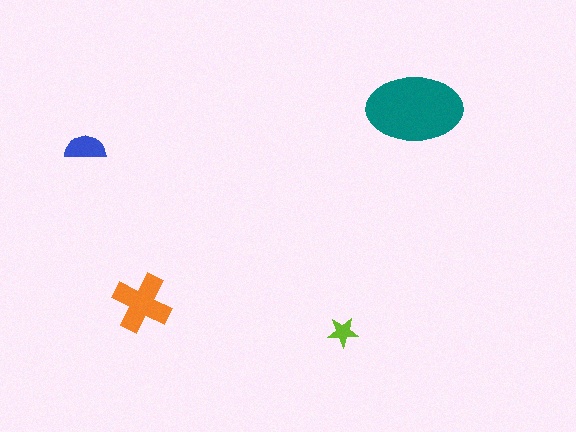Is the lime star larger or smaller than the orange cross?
Smaller.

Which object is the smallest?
The lime star.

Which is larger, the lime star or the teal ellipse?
The teal ellipse.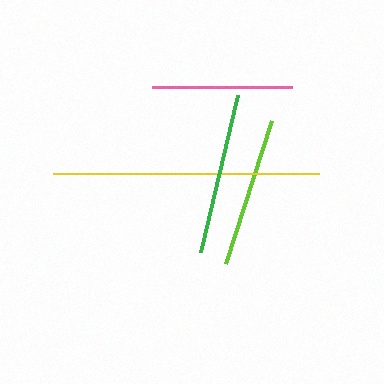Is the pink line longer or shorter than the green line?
The green line is longer than the pink line.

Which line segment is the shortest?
The pink line is the shortest at approximately 140 pixels.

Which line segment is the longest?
The yellow line is the longest at approximately 266 pixels.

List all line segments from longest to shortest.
From longest to shortest: yellow, green, lime, pink.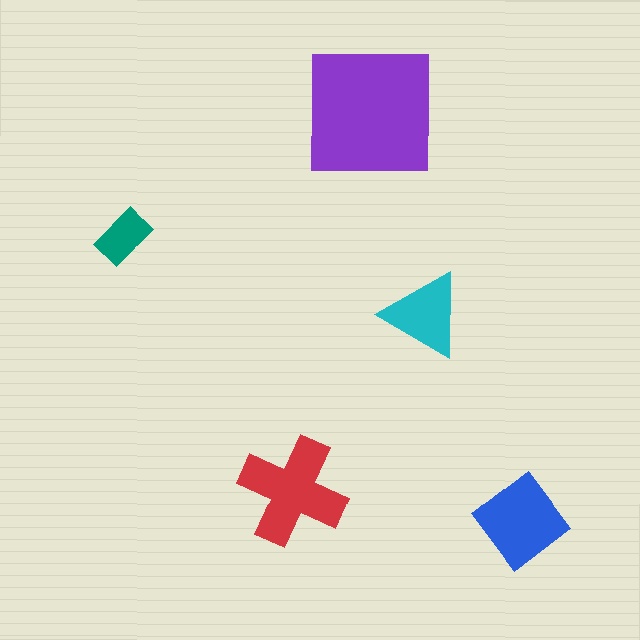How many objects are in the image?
There are 5 objects in the image.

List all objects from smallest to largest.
The teal rectangle, the cyan triangle, the blue diamond, the red cross, the purple square.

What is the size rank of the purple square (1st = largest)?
1st.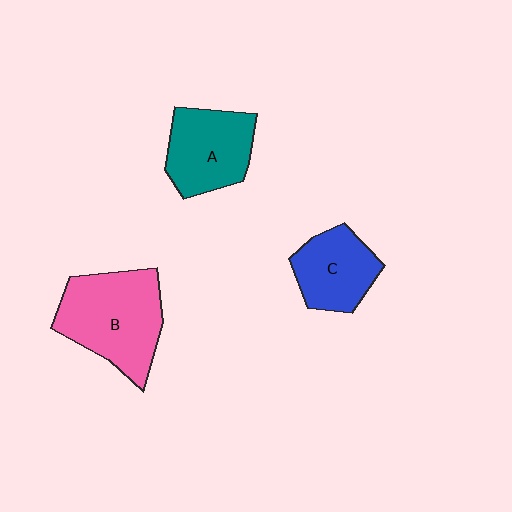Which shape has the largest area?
Shape B (pink).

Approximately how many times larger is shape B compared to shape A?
Approximately 1.3 times.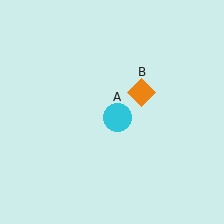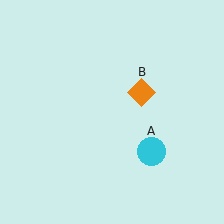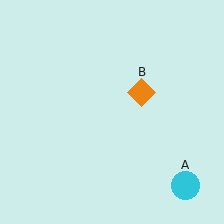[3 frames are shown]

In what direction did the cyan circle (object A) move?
The cyan circle (object A) moved down and to the right.